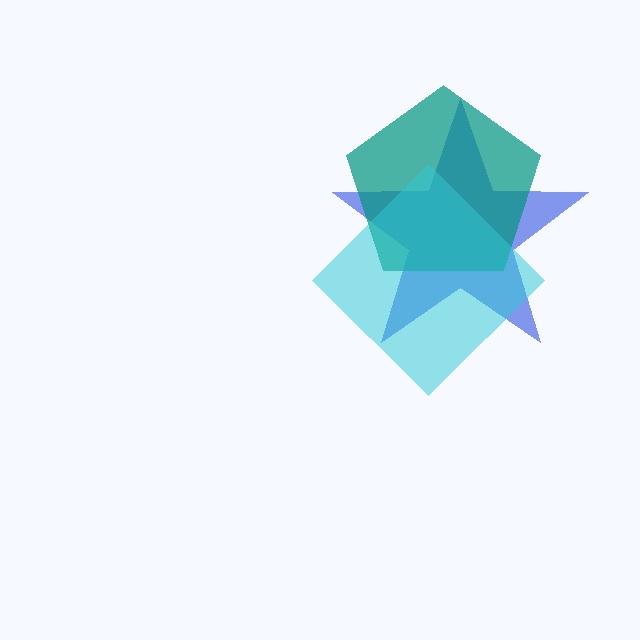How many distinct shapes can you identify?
There are 3 distinct shapes: a blue star, a teal pentagon, a cyan diamond.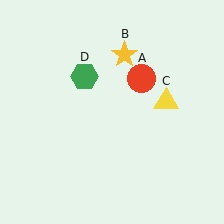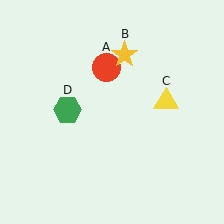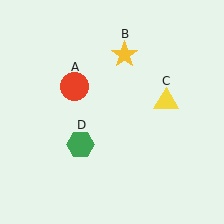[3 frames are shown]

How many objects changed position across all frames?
2 objects changed position: red circle (object A), green hexagon (object D).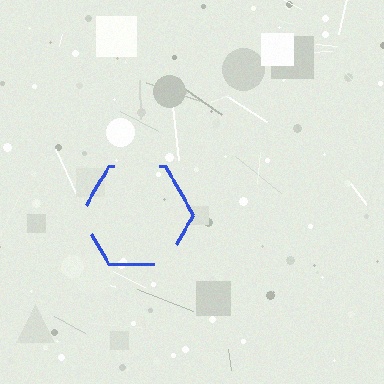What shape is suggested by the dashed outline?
The dashed outline suggests a hexagon.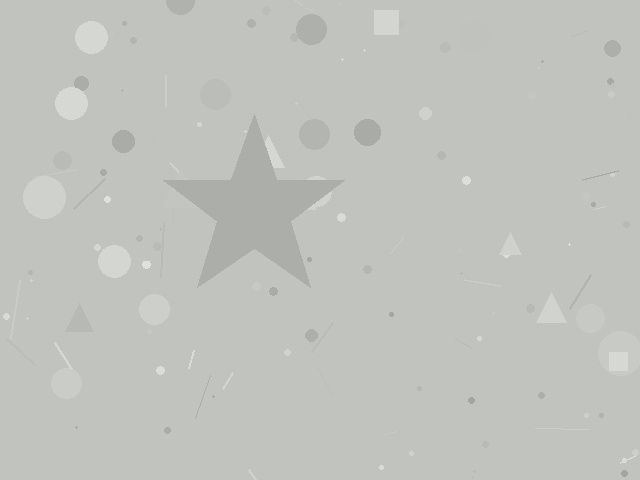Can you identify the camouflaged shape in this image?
The camouflaged shape is a star.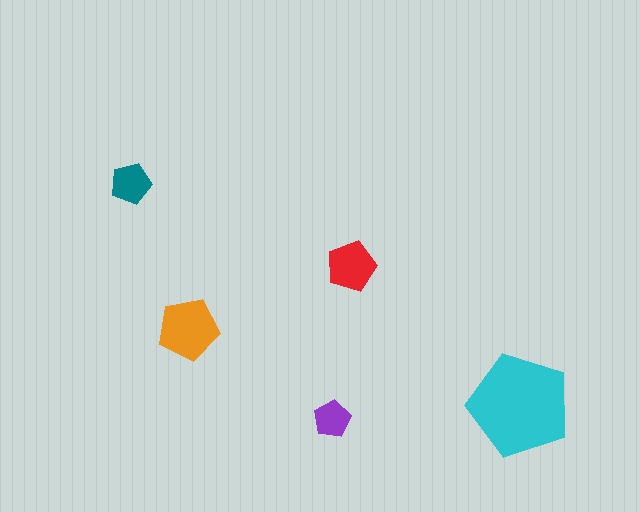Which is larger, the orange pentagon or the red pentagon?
The orange one.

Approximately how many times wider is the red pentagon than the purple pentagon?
About 1.5 times wider.